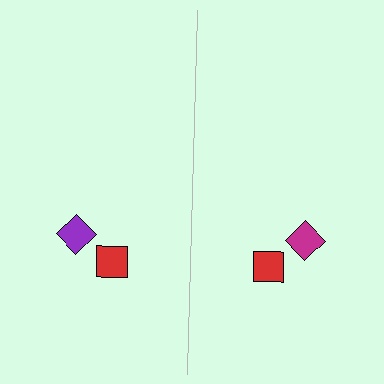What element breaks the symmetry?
The magenta diamond on the right side breaks the symmetry — its mirror counterpart is purple.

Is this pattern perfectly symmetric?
No, the pattern is not perfectly symmetric. The magenta diamond on the right side breaks the symmetry — its mirror counterpart is purple.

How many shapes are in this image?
There are 4 shapes in this image.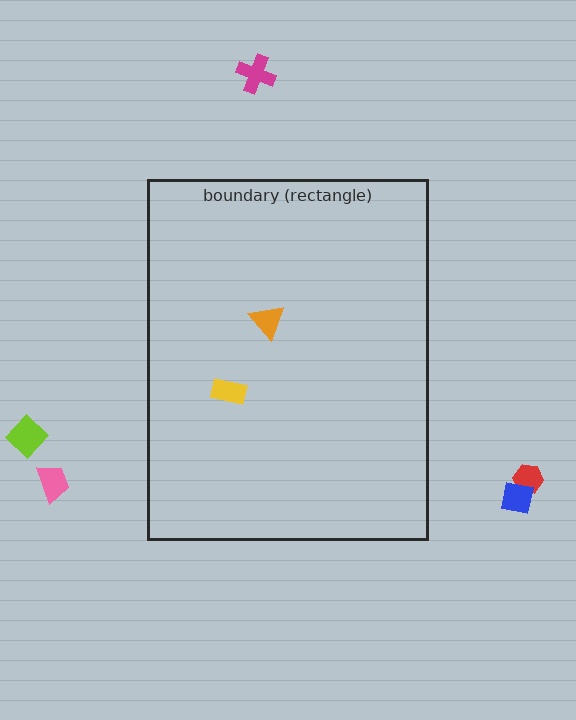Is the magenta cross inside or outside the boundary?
Outside.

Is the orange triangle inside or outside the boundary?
Inside.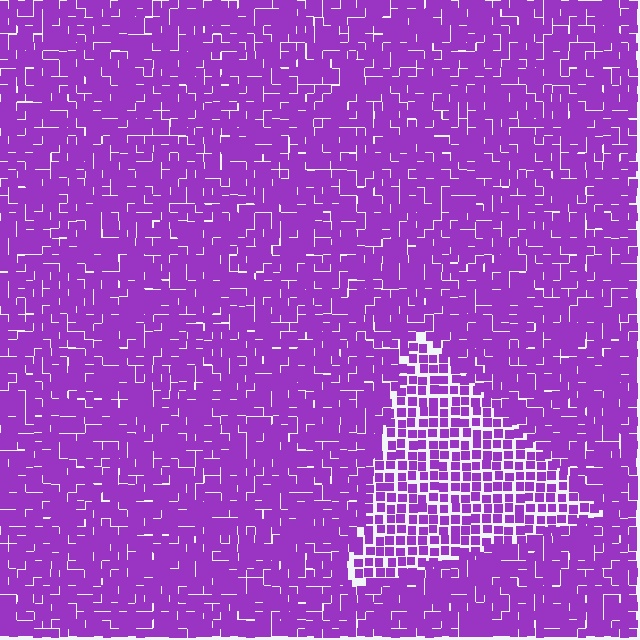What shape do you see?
I see a triangle.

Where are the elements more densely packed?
The elements are more densely packed outside the triangle boundary.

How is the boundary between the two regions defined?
The boundary is defined by a change in element density (approximately 1.6x ratio). All elements are the same color, size, and shape.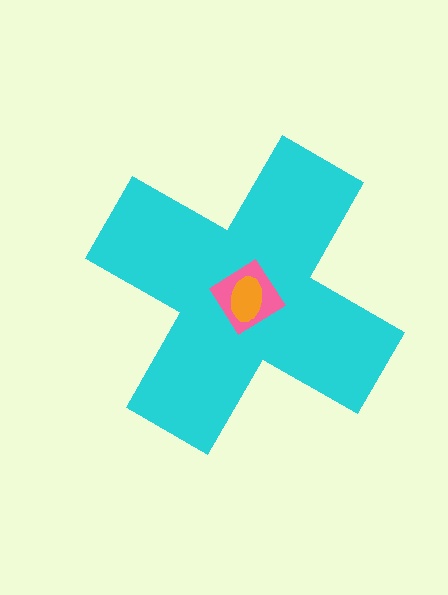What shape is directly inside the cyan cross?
The pink diamond.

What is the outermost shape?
The cyan cross.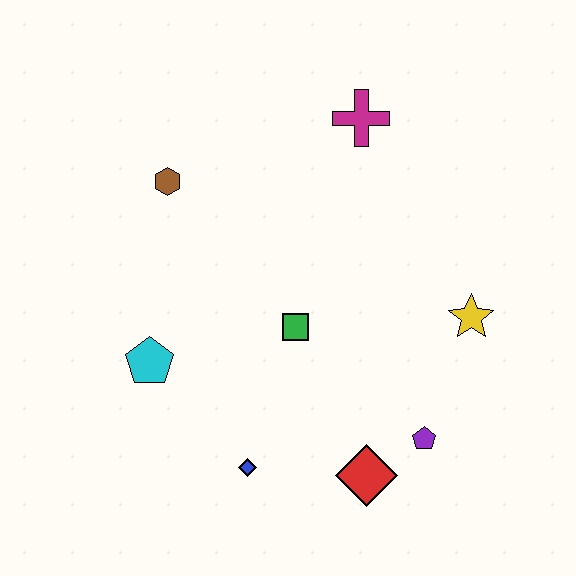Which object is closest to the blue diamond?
The red diamond is closest to the blue diamond.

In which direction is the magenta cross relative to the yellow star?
The magenta cross is above the yellow star.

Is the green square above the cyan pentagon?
Yes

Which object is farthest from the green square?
The magenta cross is farthest from the green square.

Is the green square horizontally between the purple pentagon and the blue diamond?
Yes